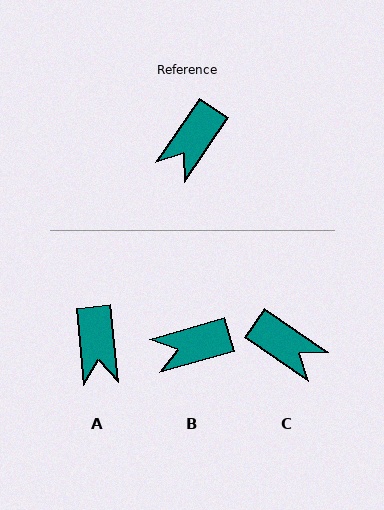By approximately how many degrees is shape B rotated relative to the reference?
Approximately 40 degrees clockwise.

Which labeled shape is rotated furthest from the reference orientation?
C, about 89 degrees away.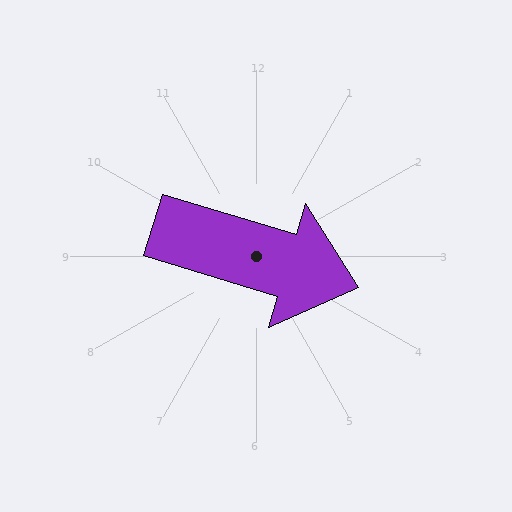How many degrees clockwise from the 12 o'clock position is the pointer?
Approximately 107 degrees.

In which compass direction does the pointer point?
East.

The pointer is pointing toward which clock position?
Roughly 4 o'clock.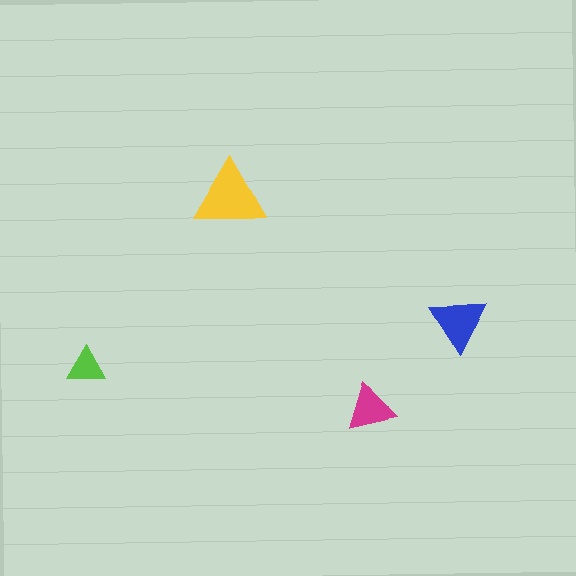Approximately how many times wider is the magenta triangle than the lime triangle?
About 1.5 times wider.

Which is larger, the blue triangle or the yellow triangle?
The yellow one.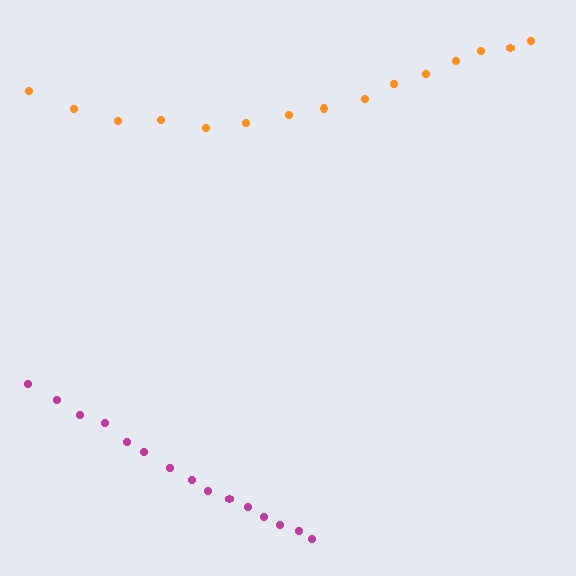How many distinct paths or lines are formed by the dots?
There are 2 distinct paths.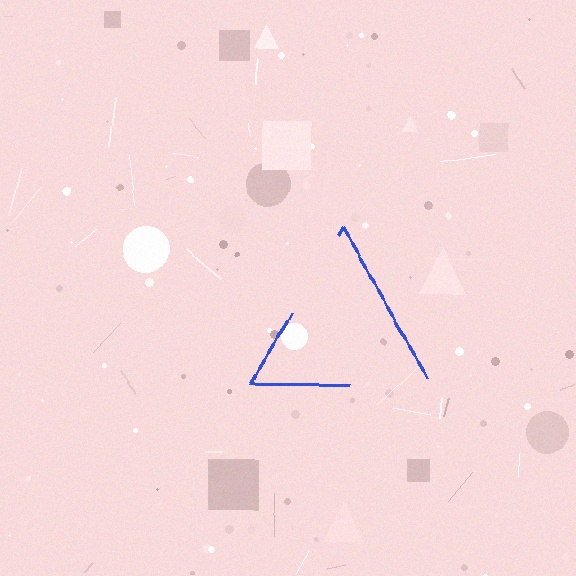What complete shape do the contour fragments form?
The contour fragments form a triangle.